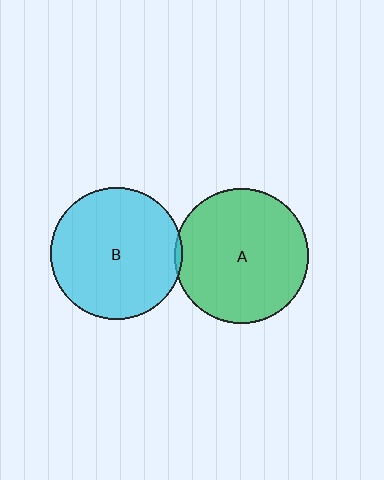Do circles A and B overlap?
Yes.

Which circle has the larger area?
Circle A (green).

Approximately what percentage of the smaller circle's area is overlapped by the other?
Approximately 5%.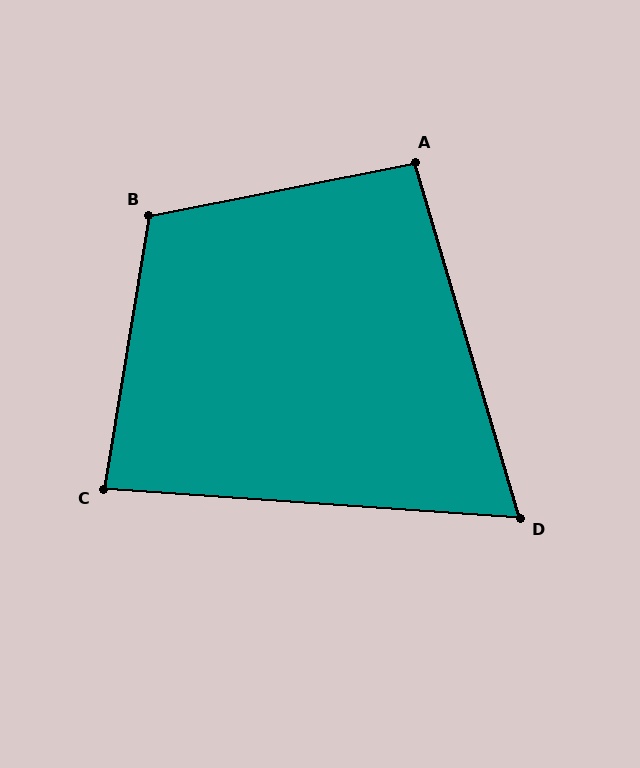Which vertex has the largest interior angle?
B, at approximately 110 degrees.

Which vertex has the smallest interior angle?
D, at approximately 70 degrees.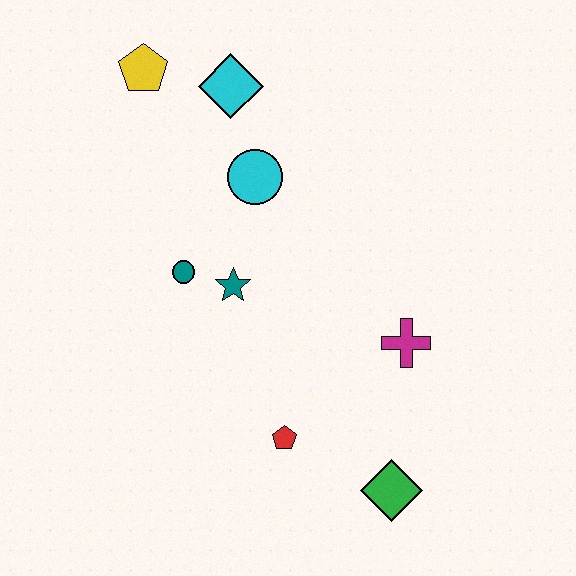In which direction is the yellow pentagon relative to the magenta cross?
The yellow pentagon is above the magenta cross.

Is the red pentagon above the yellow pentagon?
No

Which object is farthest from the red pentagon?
The yellow pentagon is farthest from the red pentagon.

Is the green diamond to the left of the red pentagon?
No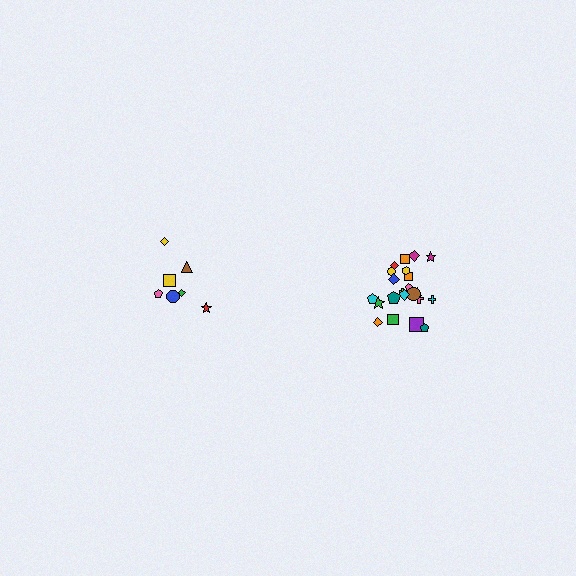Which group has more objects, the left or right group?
The right group.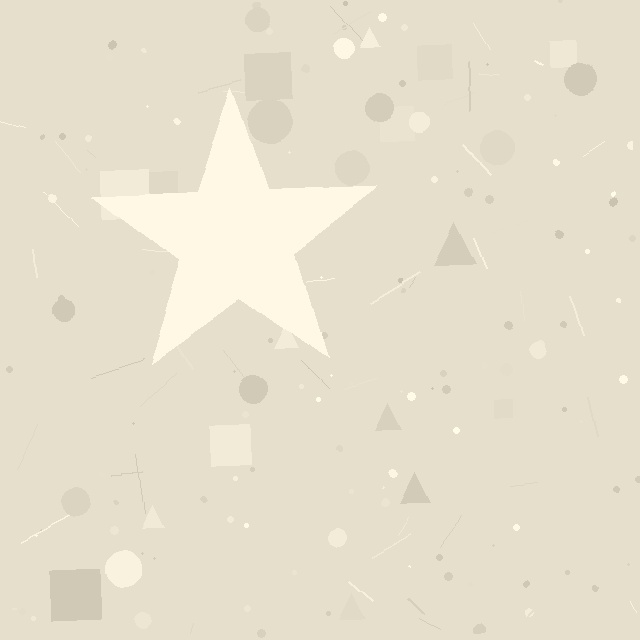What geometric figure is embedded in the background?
A star is embedded in the background.